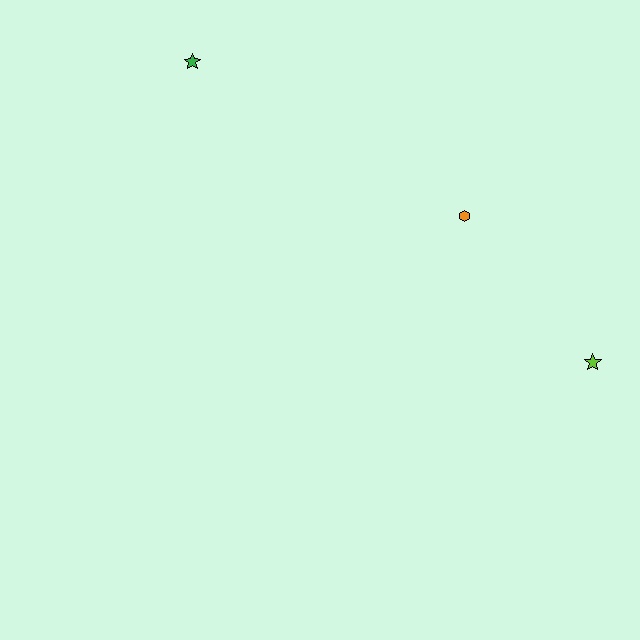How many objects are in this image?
There are 3 objects.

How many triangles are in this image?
There are no triangles.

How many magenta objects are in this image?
There are no magenta objects.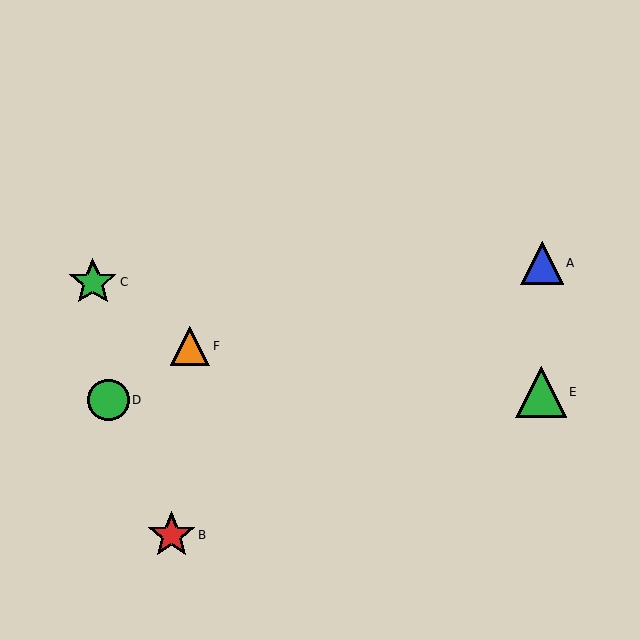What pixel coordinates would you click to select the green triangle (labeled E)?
Click at (541, 392) to select the green triangle E.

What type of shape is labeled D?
Shape D is a green circle.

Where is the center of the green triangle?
The center of the green triangle is at (541, 392).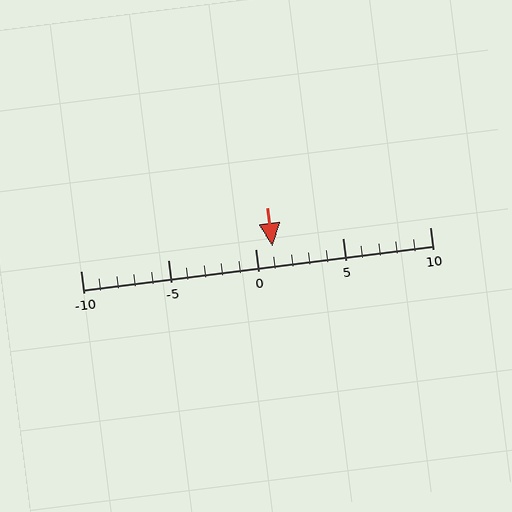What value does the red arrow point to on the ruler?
The red arrow points to approximately 1.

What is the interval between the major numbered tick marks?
The major tick marks are spaced 5 units apart.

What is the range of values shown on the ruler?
The ruler shows values from -10 to 10.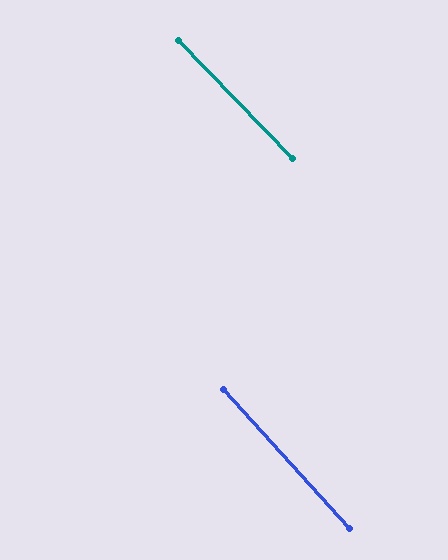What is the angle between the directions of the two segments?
Approximately 1 degree.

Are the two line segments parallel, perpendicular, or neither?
Parallel — their directions differ by only 1.4°.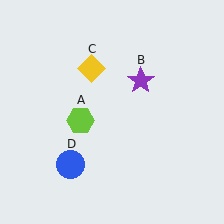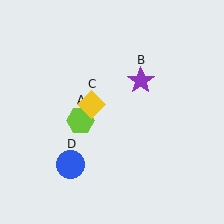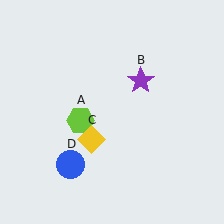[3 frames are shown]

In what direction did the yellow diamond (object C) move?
The yellow diamond (object C) moved down.